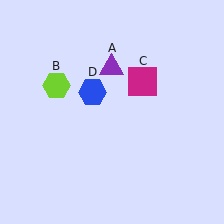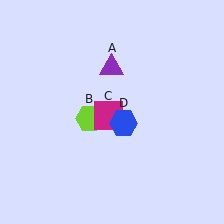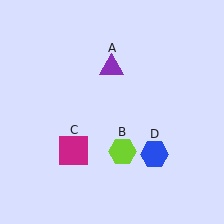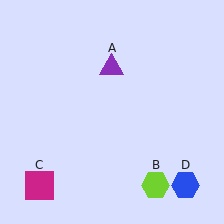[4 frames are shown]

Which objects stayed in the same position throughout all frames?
Purple triangle (object A) remained stationary.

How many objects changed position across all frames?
3 objects changed position: lime hexagon (object B), magenta square (object C), blue hexagon (object D).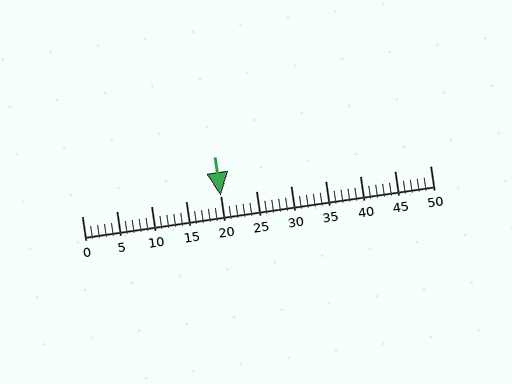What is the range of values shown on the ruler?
The ruler shows values from 0 to 50.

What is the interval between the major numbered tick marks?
The major tick marks are spaced 5 units apart.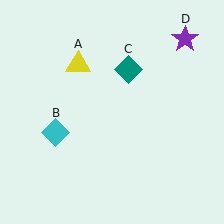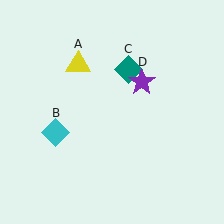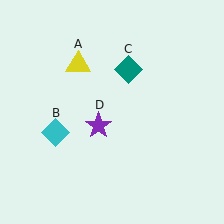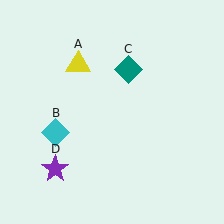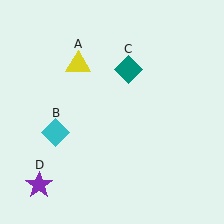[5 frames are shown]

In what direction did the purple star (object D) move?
The purple star (object D) moved down and to the left.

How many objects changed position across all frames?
1 object changed position: purple star (object D).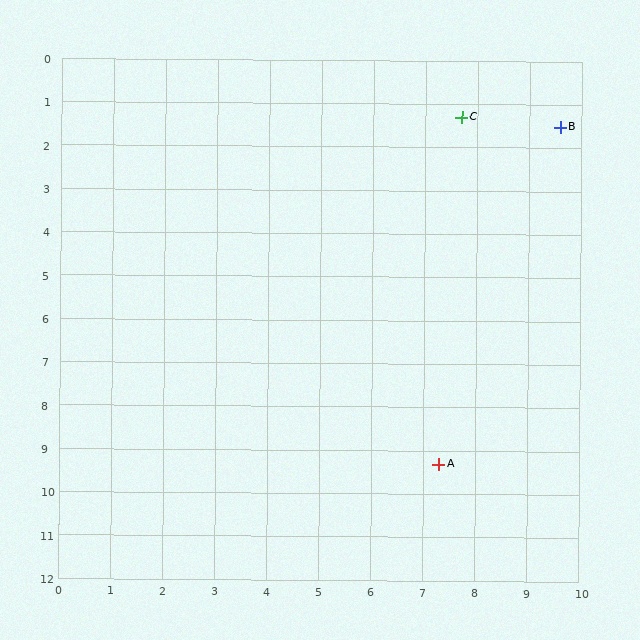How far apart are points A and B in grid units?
Points A and B are about 8.1 grid units apart.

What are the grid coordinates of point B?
Point B is at approximately (9.6, 1.5).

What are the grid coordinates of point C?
Point C is at approximately (7.7, 1.3).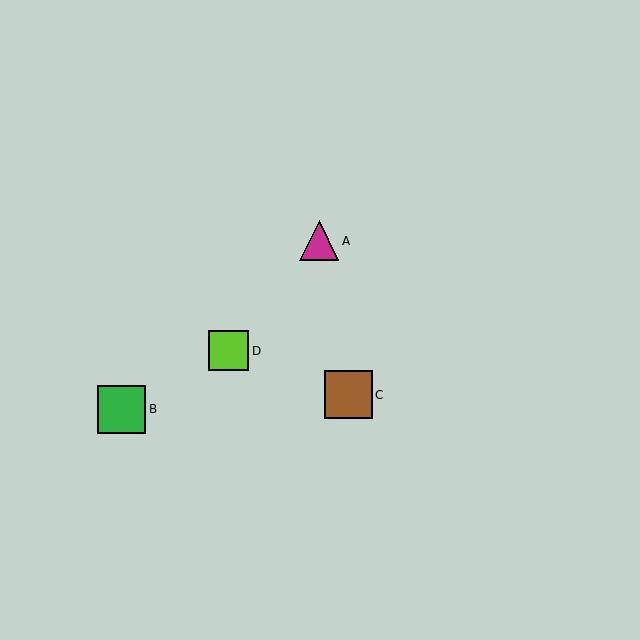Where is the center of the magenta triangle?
The center of the magenta triangle is at (319, 241).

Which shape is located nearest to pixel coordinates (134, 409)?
The green square (labeled B) at (122, 409) is nearest to that location.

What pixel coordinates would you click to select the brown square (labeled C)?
Click at (348, 395) to select the brown square C.